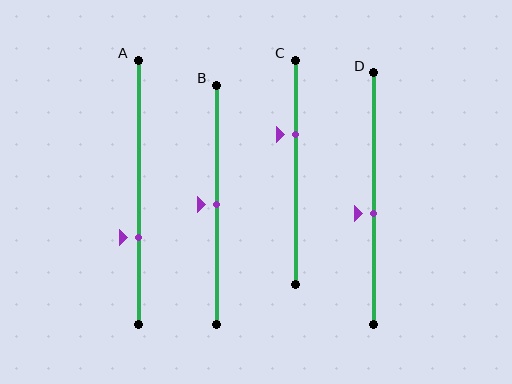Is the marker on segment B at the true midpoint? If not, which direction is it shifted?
Yes, the marker on segment B is at the true midpoint.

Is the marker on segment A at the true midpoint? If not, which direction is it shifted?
No, the marker on segment A is shifted downward by about 17% of the segment length.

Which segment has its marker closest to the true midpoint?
Segment B has its marker closest to the true midpoint.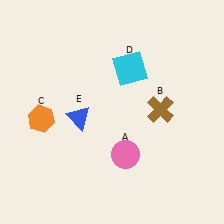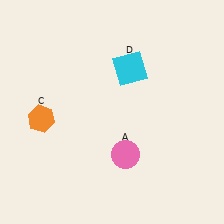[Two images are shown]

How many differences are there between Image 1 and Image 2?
There are 2 differences between the two images.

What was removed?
The brown cross (B), the blue triangle (E) were removed in Image 2.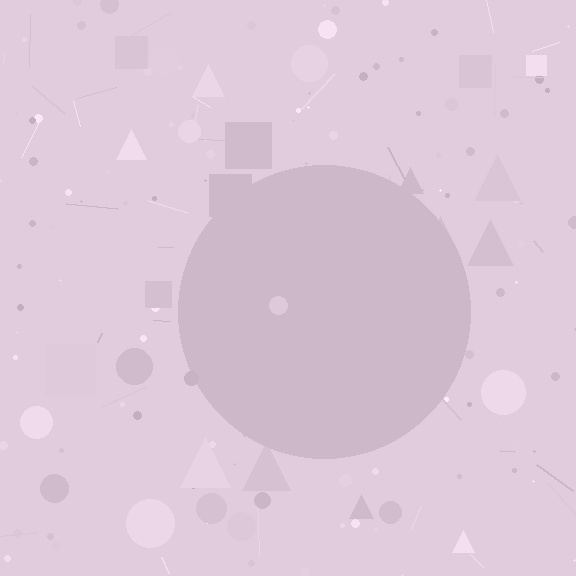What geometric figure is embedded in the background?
A circle is embedded in the background.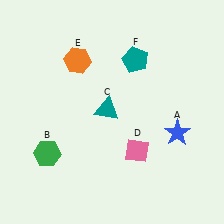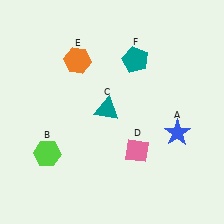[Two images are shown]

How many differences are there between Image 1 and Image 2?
There is 1 difference between the two images.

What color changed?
The hexagon (B) changed from green in Image 1 to lime in Image 2.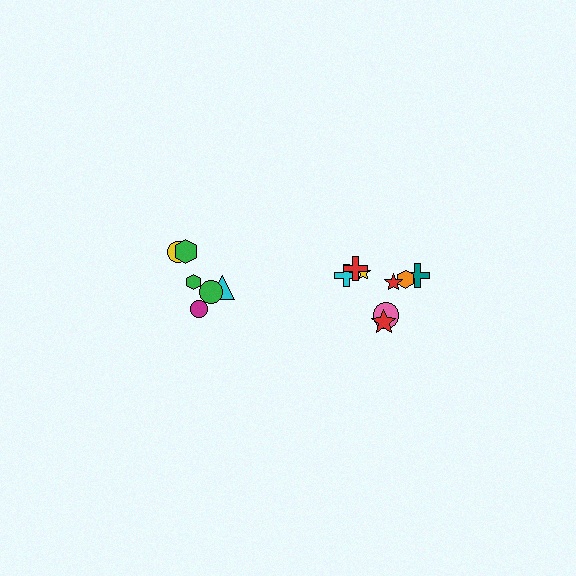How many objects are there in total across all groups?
There are 14 objects.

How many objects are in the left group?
There are 6 objects.